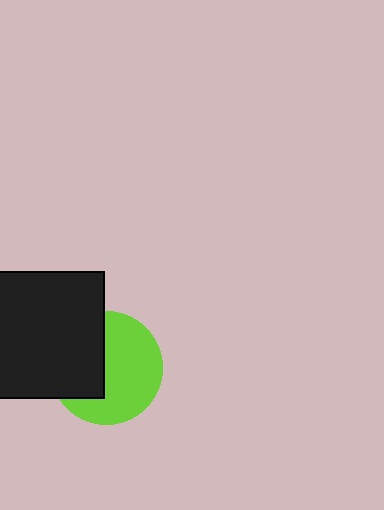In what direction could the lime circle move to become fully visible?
The lime circle could move right. That would shift it out from behind the black square entirely.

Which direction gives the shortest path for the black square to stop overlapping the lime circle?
Moving left gives the shortest separation.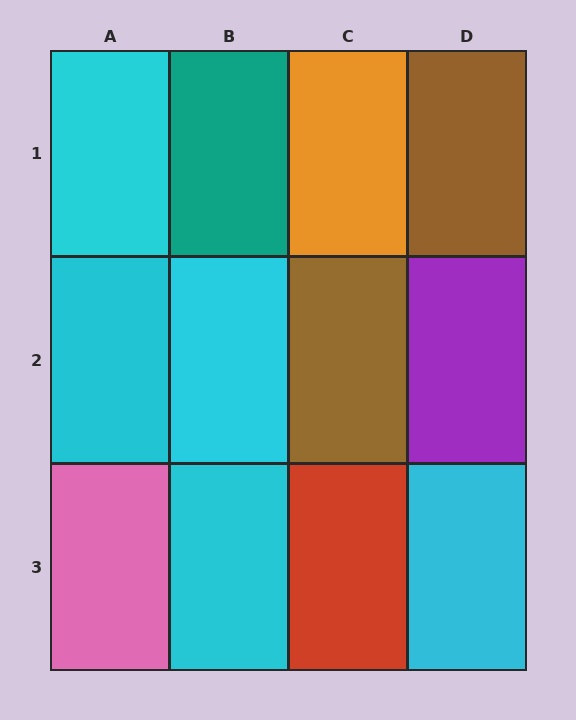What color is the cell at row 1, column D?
Brown.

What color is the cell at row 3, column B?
Cyan.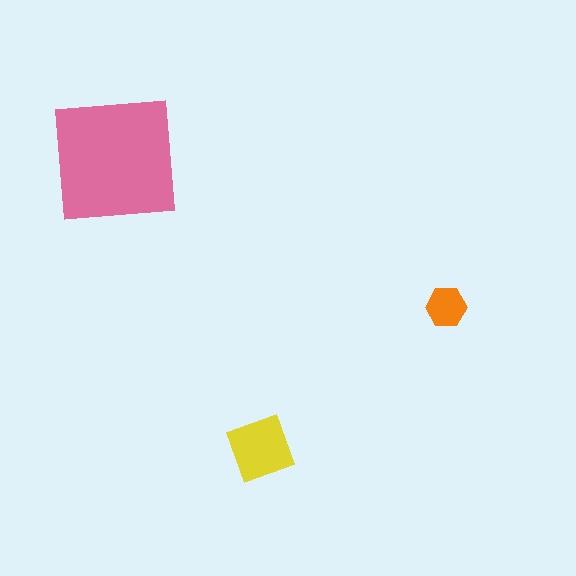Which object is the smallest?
The orange hexagon.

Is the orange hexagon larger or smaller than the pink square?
Smaller.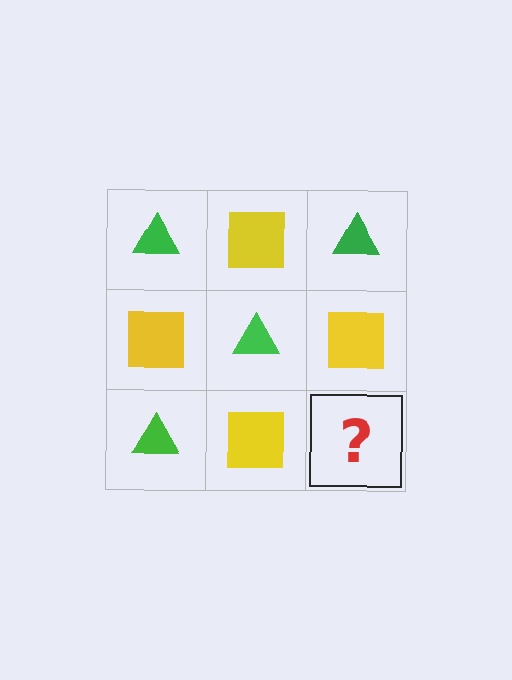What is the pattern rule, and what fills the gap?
The rule is that it alternates green triangle and yellow square in a checkerboard pattern. The gap should be filled with a green triangle.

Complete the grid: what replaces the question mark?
The question mark should be replaced with a green triangle.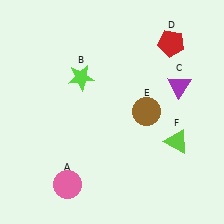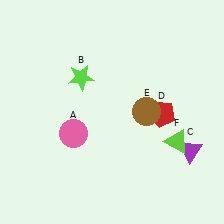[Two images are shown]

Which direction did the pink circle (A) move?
The pink circle (A) moved up.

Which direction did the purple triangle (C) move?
The purple triangle (C) moved down.